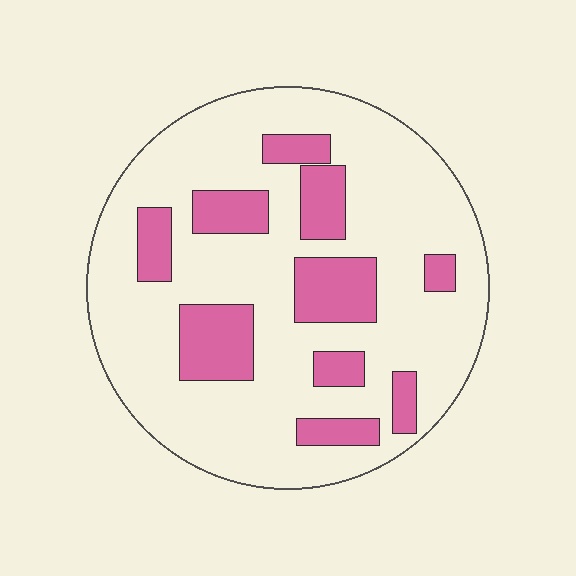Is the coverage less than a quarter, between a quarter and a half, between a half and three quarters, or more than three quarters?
Less than a quarter.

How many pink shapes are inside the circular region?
10.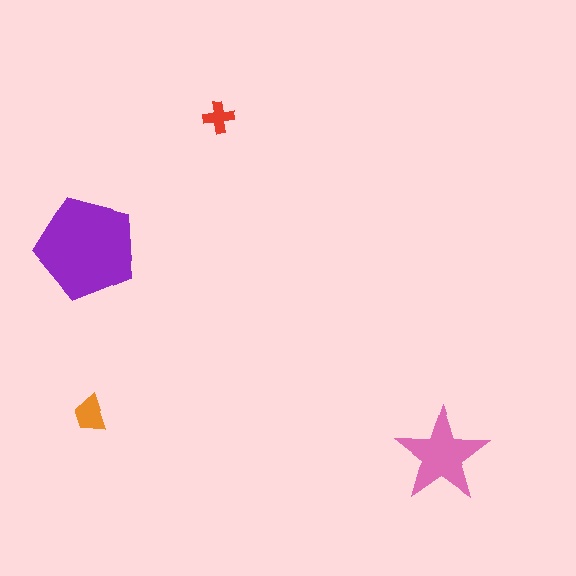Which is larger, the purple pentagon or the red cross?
The purple pentagon.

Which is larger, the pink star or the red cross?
The pink star.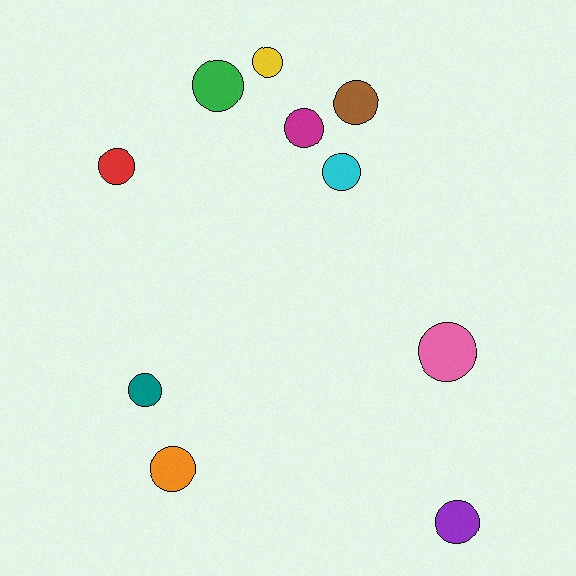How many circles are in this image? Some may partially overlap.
There are 10 circles.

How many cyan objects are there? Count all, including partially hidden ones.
There is 1 cyan object.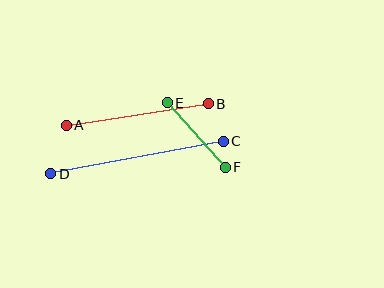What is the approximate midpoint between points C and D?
The midpoint is at approximately (137, 157) pixels.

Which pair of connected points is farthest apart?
Points C and D are farthest apart.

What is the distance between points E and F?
The distance is approximately 87 pixels.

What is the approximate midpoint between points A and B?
The midpoint is at approximately (137, 115) pixels.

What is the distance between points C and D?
The distance is approximately 176 pixels.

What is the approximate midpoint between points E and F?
The midpoint is at approximately (196, 135) pixels.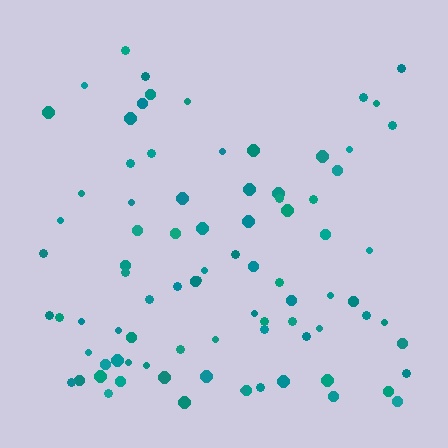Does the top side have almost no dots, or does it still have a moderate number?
Still a moderate number, just noticeably fewer than the bottom.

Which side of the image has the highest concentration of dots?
The bottom.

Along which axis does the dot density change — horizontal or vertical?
Vertical.